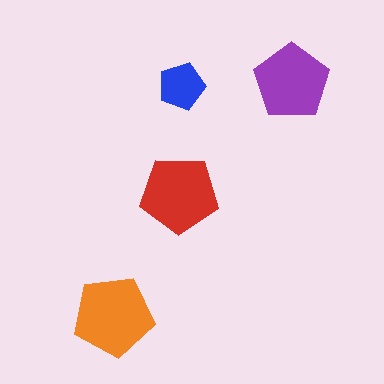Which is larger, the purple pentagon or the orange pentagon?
The orange one.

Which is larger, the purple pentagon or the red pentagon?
The red one.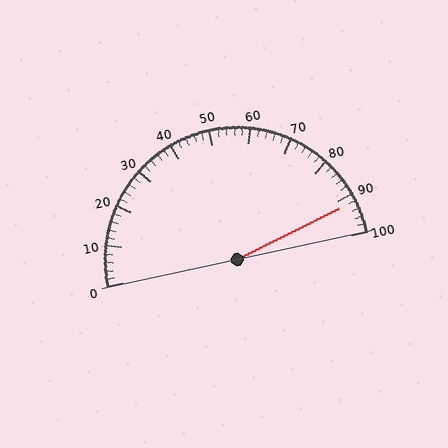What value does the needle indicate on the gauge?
The needle indicates approximately 92.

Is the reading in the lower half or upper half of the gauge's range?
The reading is in the upper half of the range (0 to 100).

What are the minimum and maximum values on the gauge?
The gauge ranges from 0 to 100.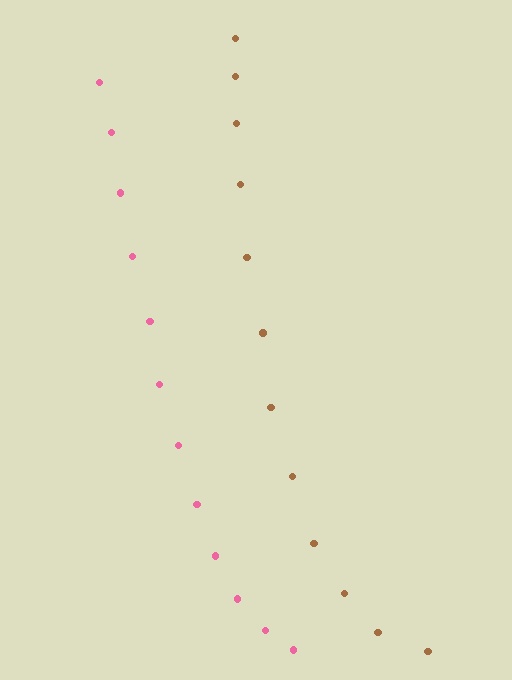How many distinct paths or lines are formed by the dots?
There are 2 distinct paths.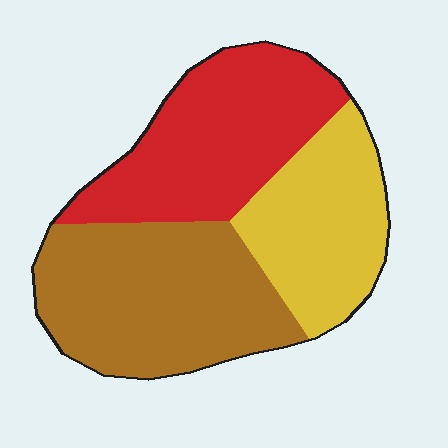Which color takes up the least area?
Yellow, at roughly 25%.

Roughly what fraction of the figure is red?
Red takes up about one third (1/3) of the figure.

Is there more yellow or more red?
Red.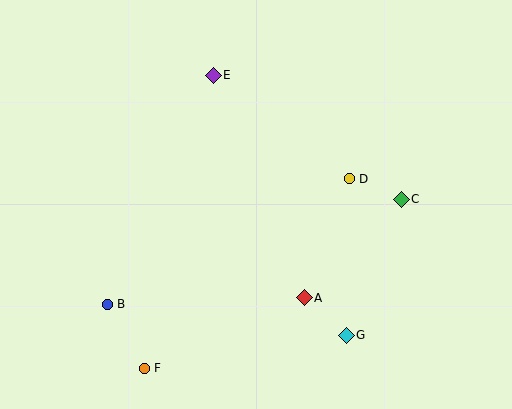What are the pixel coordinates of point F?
Point F is at (144, 368).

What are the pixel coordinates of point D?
Point D is at (349, 179).